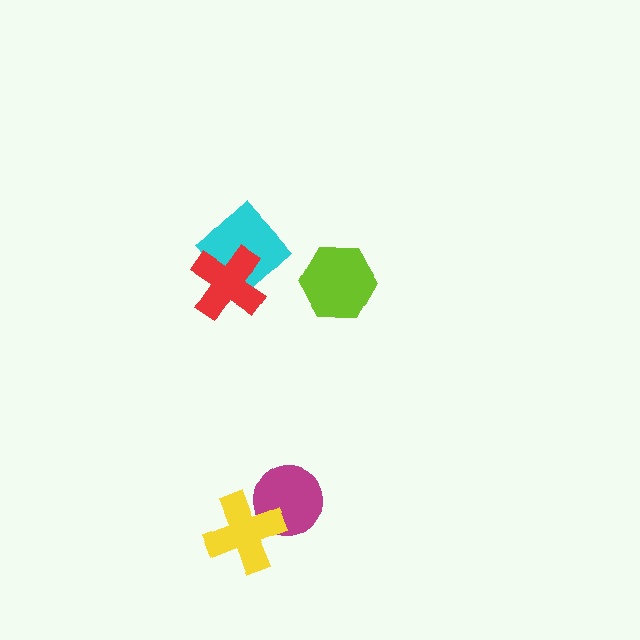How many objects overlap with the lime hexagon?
0 objects overlap with the lime hexagon.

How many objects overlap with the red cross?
1 object overlaps with the red cross.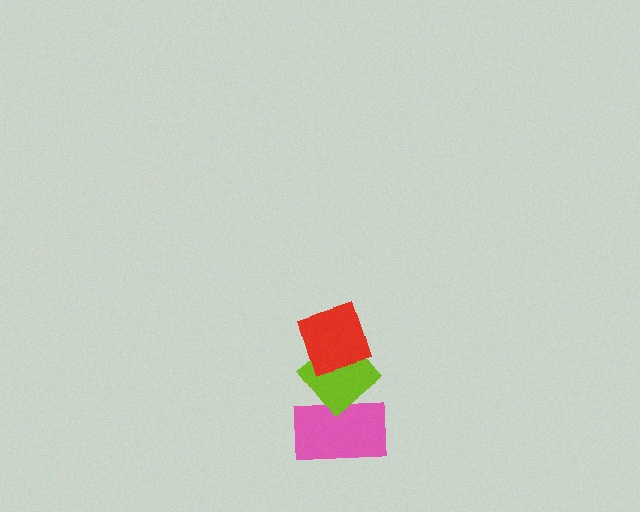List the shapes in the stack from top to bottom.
From top to bottom: the red diamond, the lime diamond, the pink rectangle.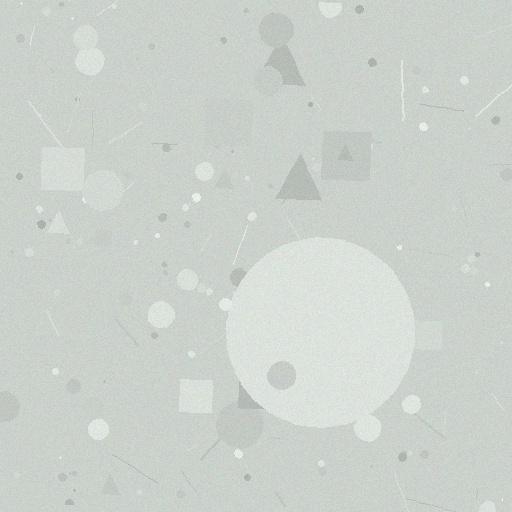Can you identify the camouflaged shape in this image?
The camouflaged shape is a circle.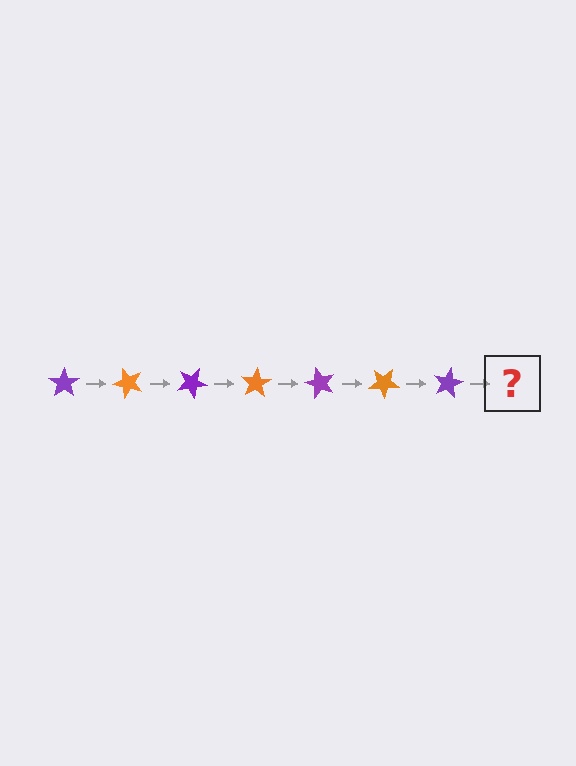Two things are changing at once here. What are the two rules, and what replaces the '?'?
The two rules are that it rotates 50 degrees each step and the color cycles through purple and orange. The '?' should be an orange star, rotated 350 degrees from the start.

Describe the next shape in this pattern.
It should be an orange star, rotated 350 degrees from the start.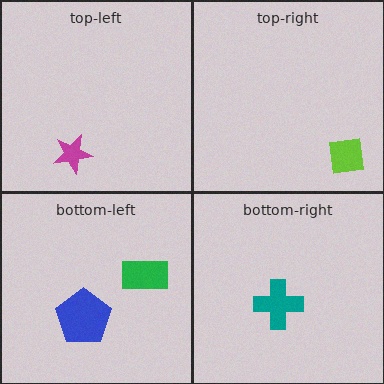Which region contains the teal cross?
The bottom-right region.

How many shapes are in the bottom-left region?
2.